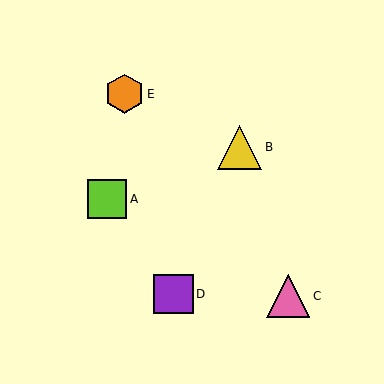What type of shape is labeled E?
Shape E is an orange hexagon.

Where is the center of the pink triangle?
The center of the pink triangle is at (288, 296).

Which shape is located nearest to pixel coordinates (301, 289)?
The pink triangle (labeled C) at (288, 296) is nearest to that location.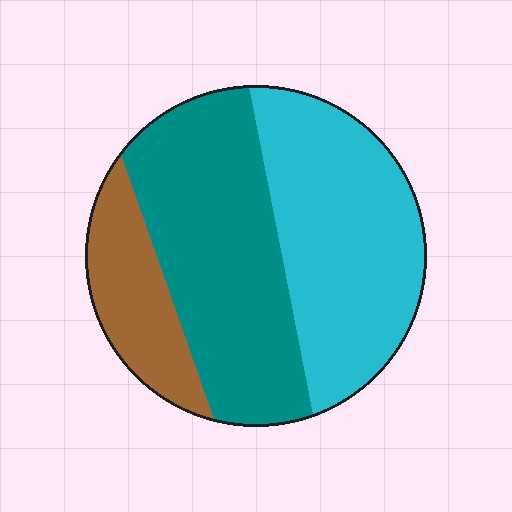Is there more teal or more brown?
Teal.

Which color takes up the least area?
Brown, at roughly 15%.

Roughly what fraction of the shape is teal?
Teal covers roughly 45% of the shape.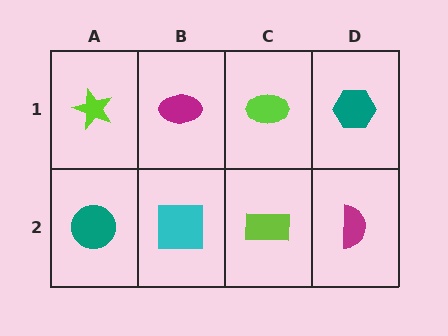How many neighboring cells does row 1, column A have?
2.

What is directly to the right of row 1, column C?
A teal hexagon.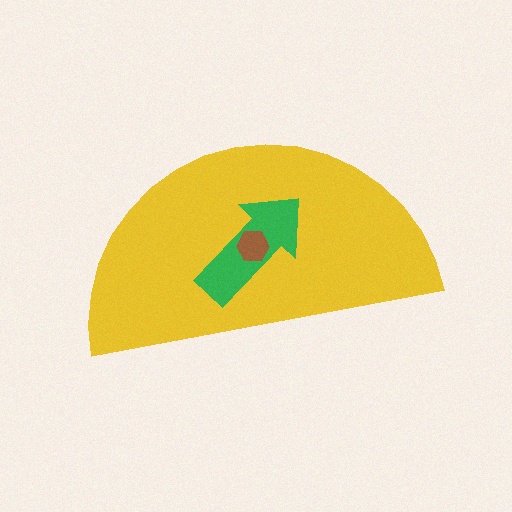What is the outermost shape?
The yellow semicircle.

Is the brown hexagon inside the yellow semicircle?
Yes.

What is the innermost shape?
The brown hexagon.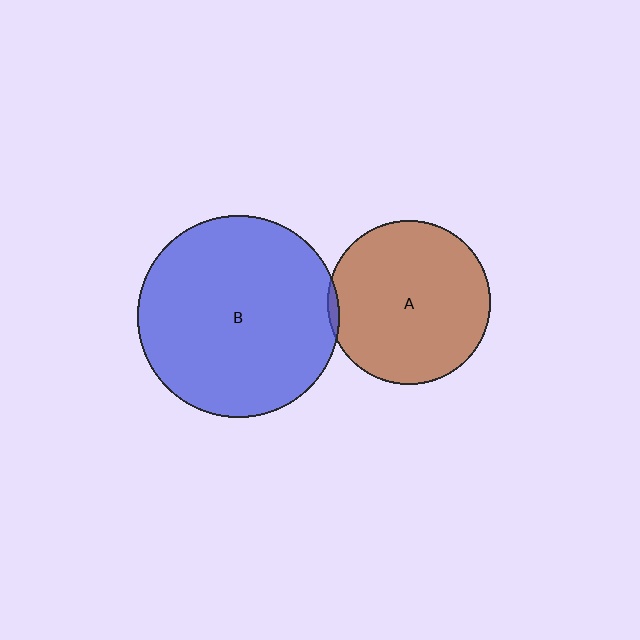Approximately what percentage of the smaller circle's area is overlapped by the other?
Approximately 5%.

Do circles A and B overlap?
Yes.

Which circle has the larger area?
Circle B (blue).